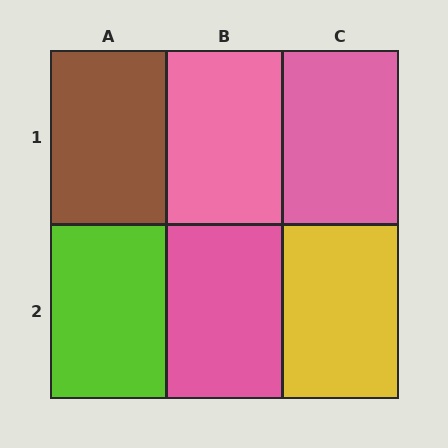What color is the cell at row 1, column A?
Brown.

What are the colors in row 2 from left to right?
Lime, pink, yellow.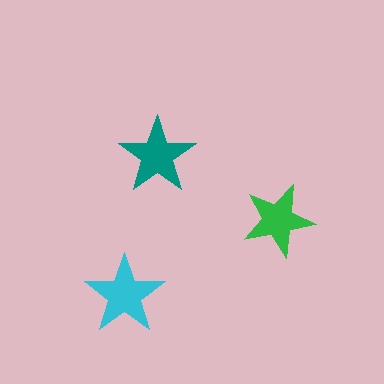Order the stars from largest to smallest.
the cyan one, the teal one, the green one.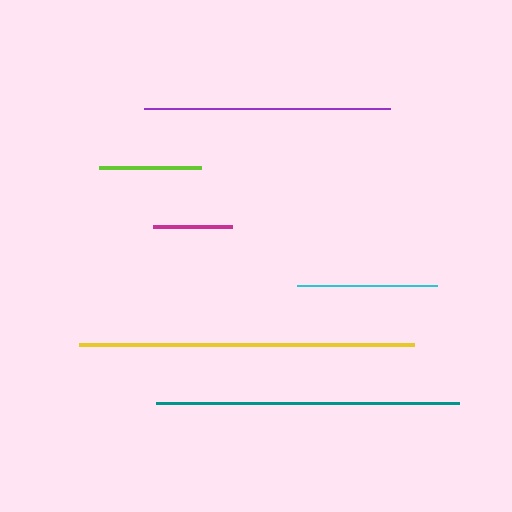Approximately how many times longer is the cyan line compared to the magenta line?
The cyan line is approximately 1.8 times the length of the magenta line.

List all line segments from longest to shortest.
From longest to shortest: yellow, teal, purple, cyan, lime, magenta.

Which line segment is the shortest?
The magenta line is the shortest at approximately 79 pixels.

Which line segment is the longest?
The yellow line is the longest at approximately 335 pixels.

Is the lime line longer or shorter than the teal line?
The teal line is longer than the lime line.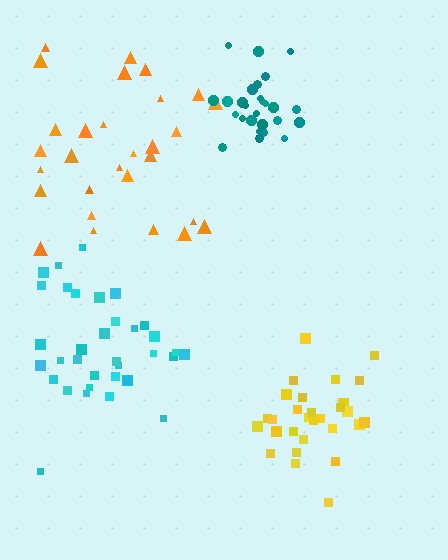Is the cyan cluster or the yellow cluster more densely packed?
Yellow.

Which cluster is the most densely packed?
Teal.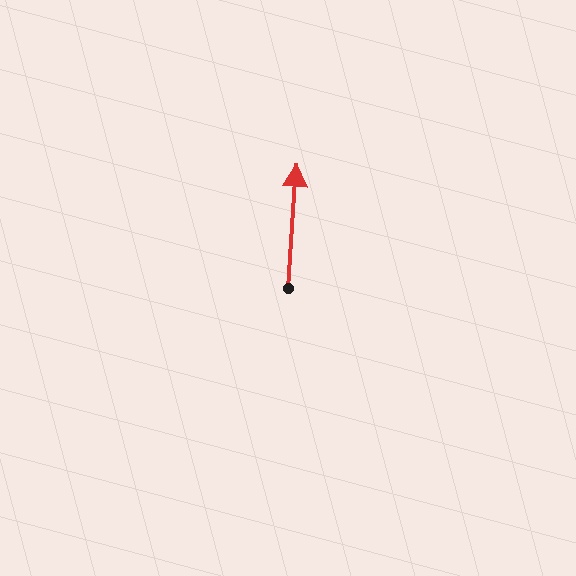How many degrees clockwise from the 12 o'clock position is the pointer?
Approximately 4 degrees.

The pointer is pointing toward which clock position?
Roughly 12 o'clock.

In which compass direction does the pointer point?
North.